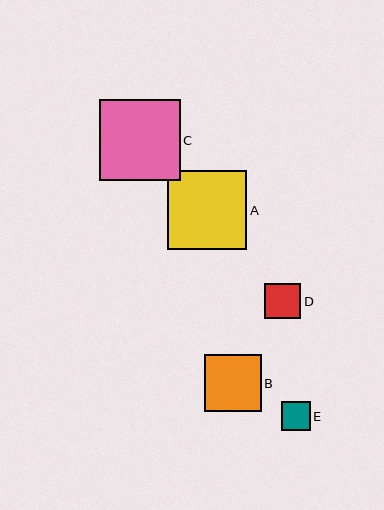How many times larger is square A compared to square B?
Square A is approximately 1.4 times the size of square B.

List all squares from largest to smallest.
From largest to smallest: C, A, B, D, E.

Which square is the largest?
Square C is the largest with a size of approximately 80 pixels.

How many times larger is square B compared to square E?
Square B is approximately 2.0 times the size of square E.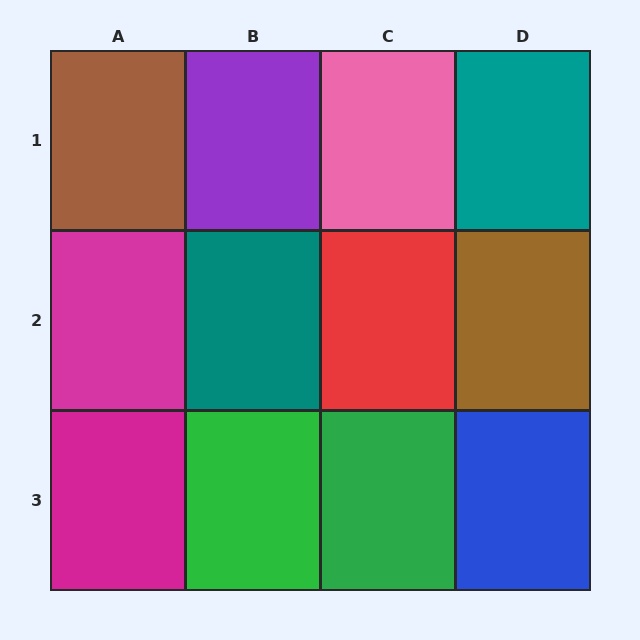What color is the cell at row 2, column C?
Red.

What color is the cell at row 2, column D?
Brown.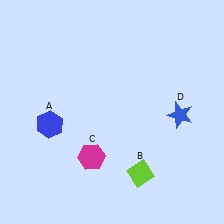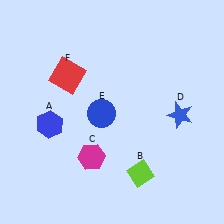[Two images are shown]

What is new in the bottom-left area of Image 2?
A blue circle (E) was added in the bottom-left area of Image 2.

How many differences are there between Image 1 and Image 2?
There are 2 differences between the two images.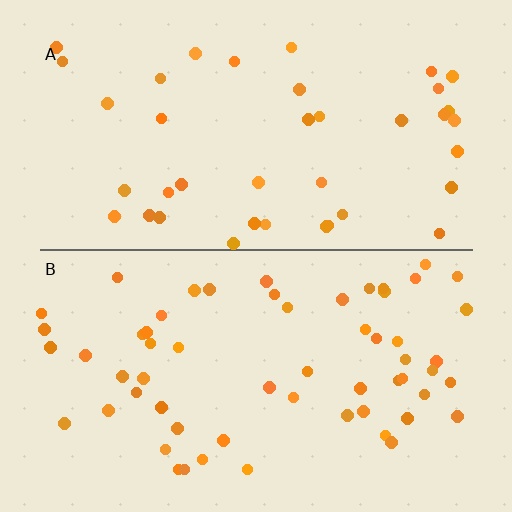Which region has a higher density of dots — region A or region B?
B (the bottom).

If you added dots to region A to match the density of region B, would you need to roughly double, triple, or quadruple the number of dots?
Approximately double.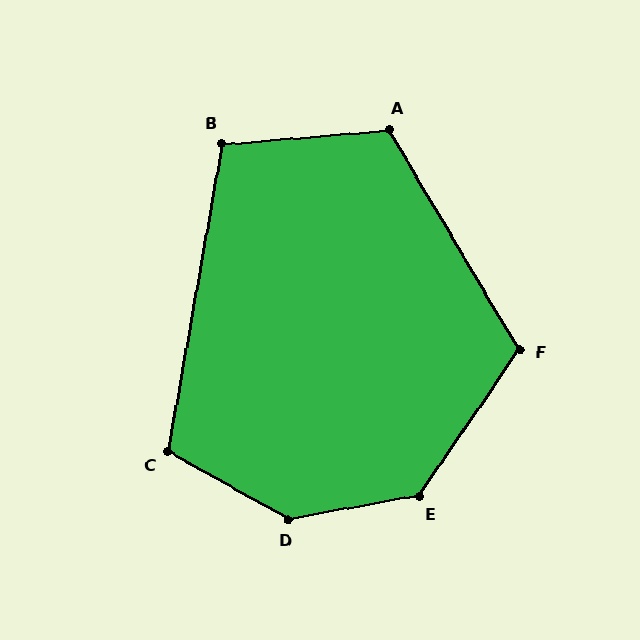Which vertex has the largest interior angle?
D, at approximately 141 degrees.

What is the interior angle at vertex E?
Approximately 135 degrees (obtuse).